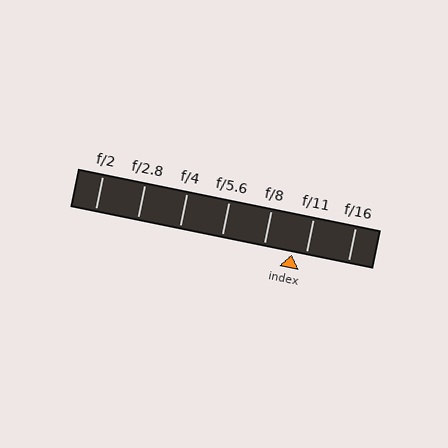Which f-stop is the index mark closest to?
The index mark is closest to f/11.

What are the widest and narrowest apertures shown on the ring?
The widest aperture shown is f/2 and the narrowest is f/16.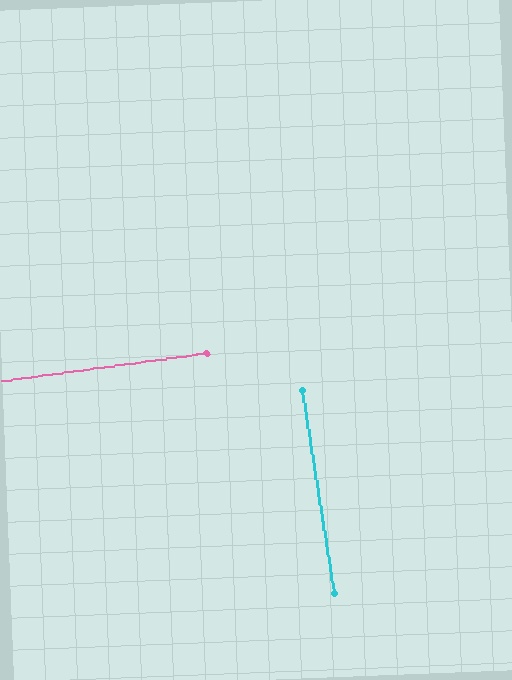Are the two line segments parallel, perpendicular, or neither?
Perpendicular — they meet at approximately 89°.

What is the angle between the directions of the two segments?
Approximately 89 degrees.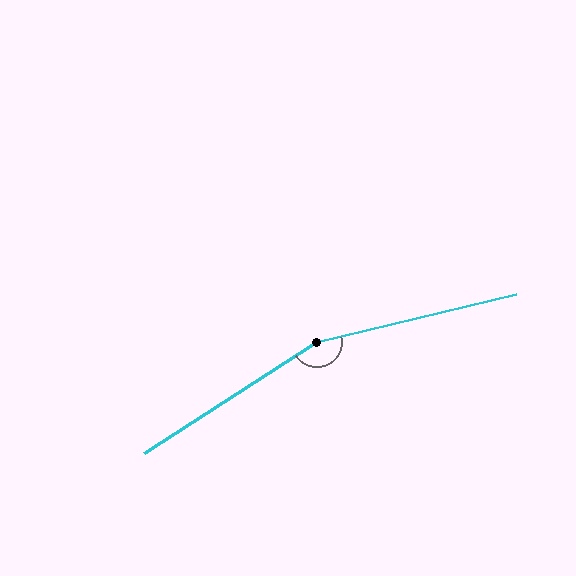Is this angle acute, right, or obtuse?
It is obtuse.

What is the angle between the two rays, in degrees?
Approximately 161 degrees.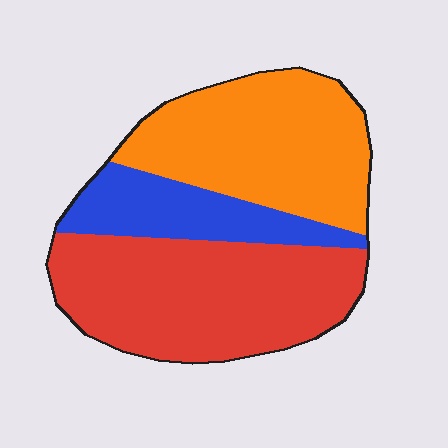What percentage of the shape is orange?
Orange covers roughly 35% of the shape.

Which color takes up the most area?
Red, at roughly 45%.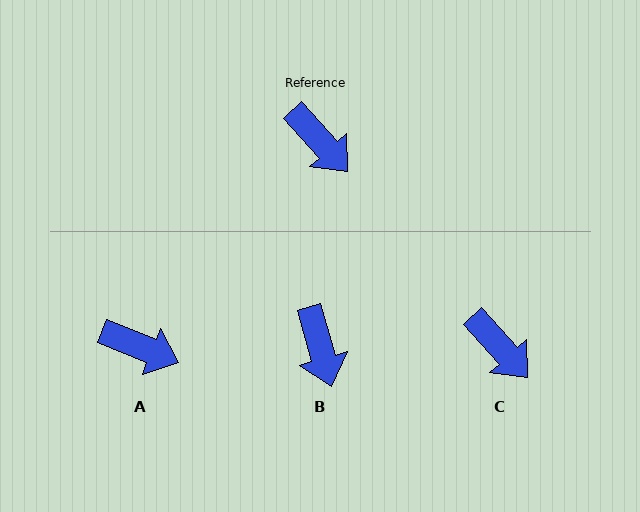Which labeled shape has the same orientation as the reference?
C.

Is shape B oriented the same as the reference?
No, it is off by about 27 degrees.